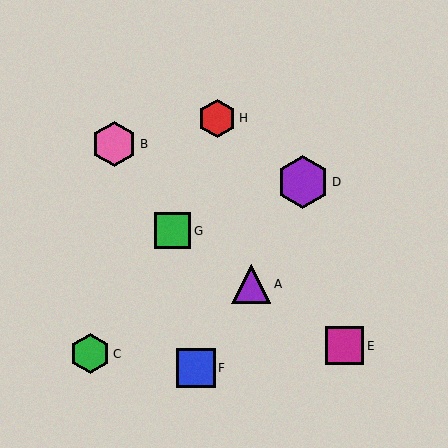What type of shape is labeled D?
Shape D is a purple hexagon.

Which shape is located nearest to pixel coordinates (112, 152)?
The pink hexagon (labeled B) at (114, 144) is nearest to that location.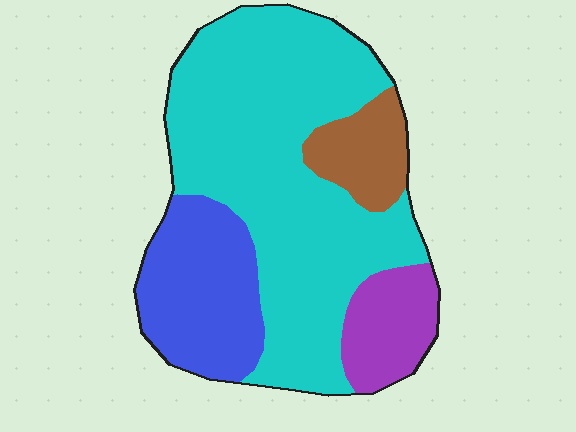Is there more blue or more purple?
Blue.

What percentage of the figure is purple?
Purple takes up about one tenth (1/10) of the figure.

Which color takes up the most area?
Cyan, at roughly 60%.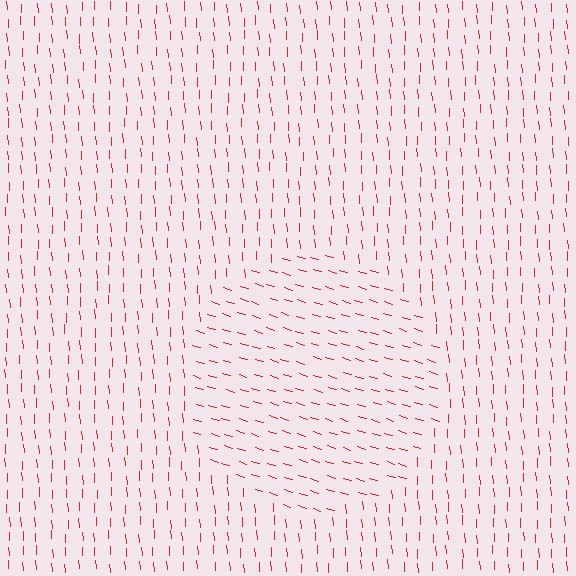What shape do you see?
I see a circle.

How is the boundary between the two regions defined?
The boundary is defined purely by a change in line orientation (approximately 70 degrees difference). All lines are the same color and thickness.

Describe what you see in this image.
The image is filled with small red line segments. A circle region in the image has lines oriented differently from the surrounding lines, creating a visible texture boundary.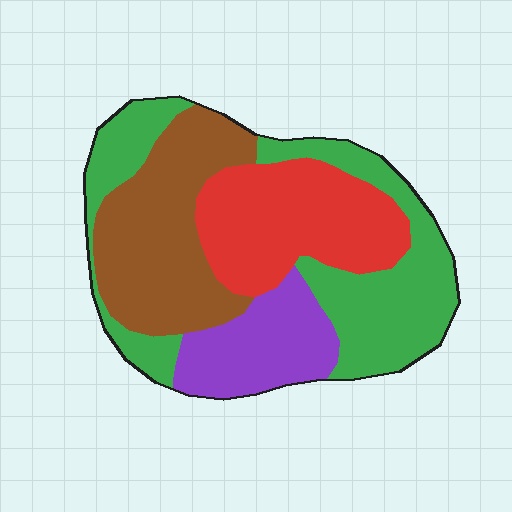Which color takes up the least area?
Purple, at roughly 15%.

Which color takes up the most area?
Green, at roughly 35%.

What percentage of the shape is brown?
Brown covers roughly 25% of the shape.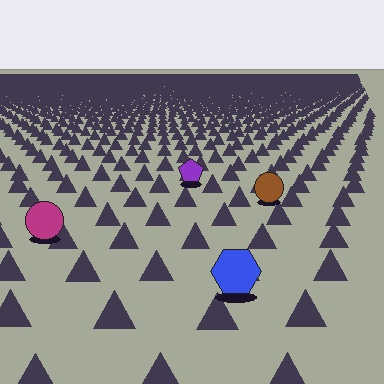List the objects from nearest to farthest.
From nearest to farthest: the blue hexagon, the magenta circle, the brown circle, the purple pentagon.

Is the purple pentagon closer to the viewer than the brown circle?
No. The brown circle is closer — you can tell from the texture gradient: the ground texture is coarser near it.